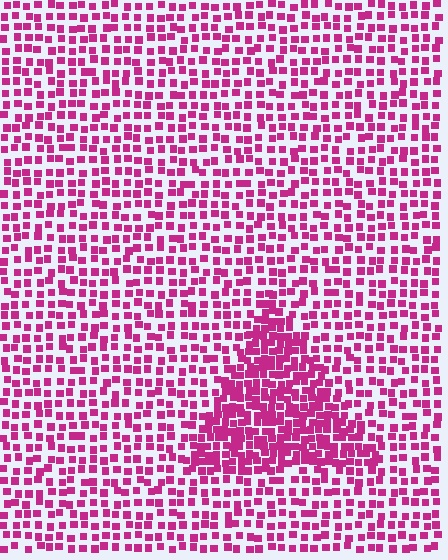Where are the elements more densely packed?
The elements are more densely packed inside the triangle boundary.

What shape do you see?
I see a triangle.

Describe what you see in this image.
The image contains small magenta elements arranged at two different densities. A triangle-shaped region is visible where the elements are more densely packed than the surrounding area.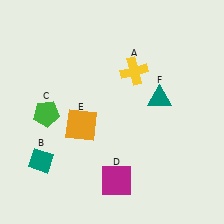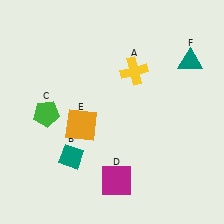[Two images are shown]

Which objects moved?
The objects that moved are: the teal diamond (B), the teal triangle (F).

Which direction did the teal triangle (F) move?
The teal triangle (F) moved up.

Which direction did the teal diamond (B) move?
The teal diamond (B) moved right.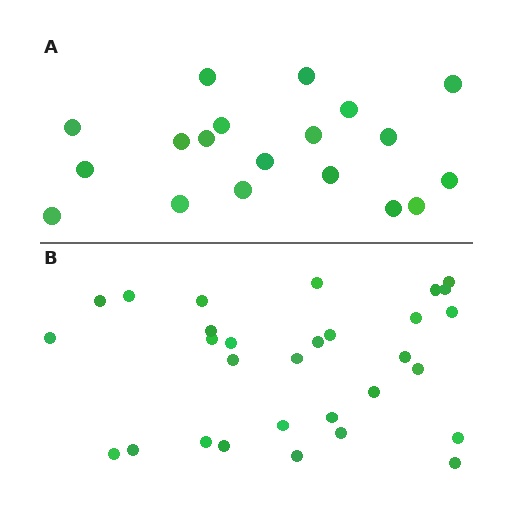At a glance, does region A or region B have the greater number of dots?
Region B (the bottom region) has more dots.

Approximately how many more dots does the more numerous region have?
Region B has roughly 12 or so more dots than region A.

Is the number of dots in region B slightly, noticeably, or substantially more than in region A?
Region B has substantially more. The ratio is roughly 1.6 to 1.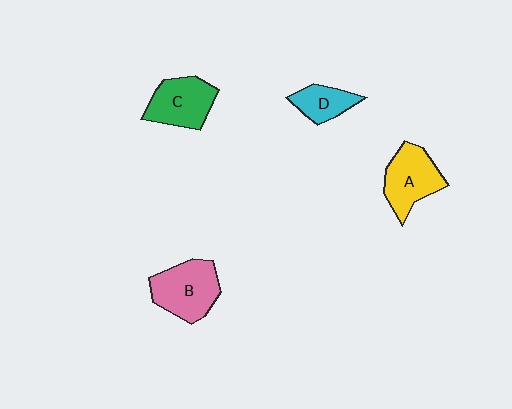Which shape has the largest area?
Shape B (pink).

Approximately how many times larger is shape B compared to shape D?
Approximately 1.8 times.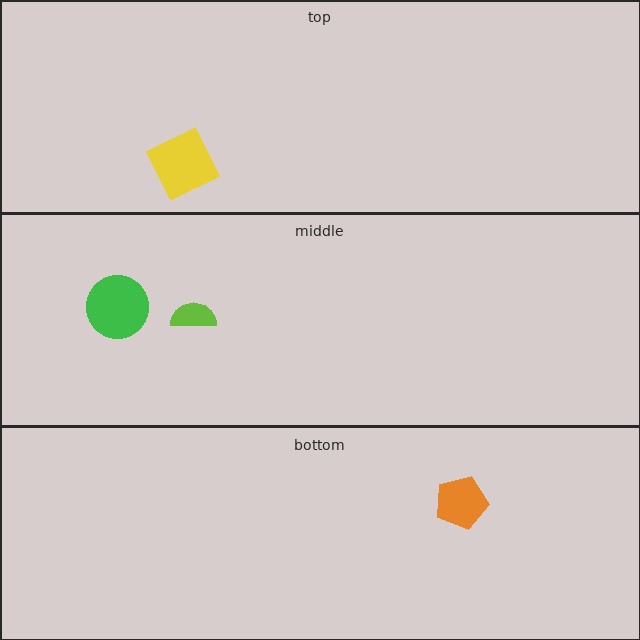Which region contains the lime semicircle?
The middle region.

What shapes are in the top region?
The yellow square.